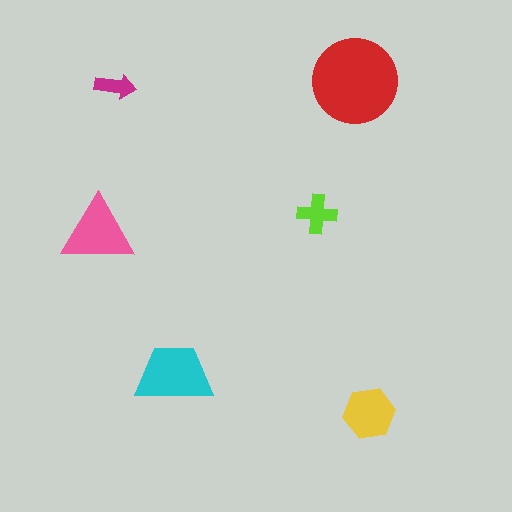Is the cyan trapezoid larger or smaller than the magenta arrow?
Larger.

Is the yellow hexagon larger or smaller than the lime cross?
Larger.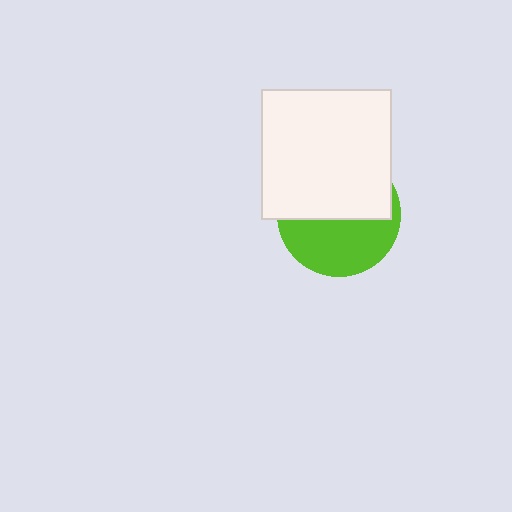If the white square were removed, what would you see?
You would see the complete lime circle.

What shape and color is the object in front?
The object in front is a white square.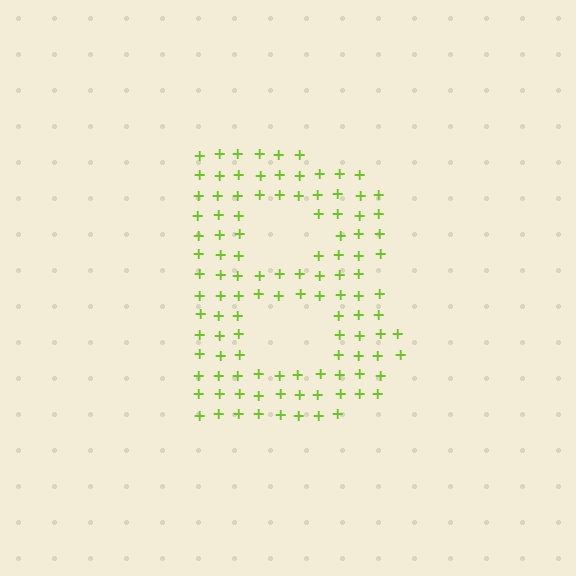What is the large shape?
The large shape is the letter B.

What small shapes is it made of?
It is made of small plus signs.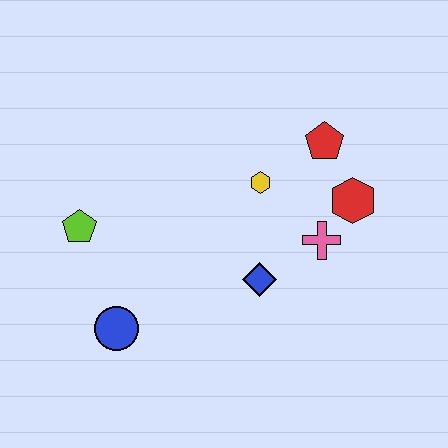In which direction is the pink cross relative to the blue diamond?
The pink cross is to the right of the blue diamond.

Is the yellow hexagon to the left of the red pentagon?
Yes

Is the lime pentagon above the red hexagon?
No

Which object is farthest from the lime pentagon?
The red hexagon is farthest from the lime pentagon.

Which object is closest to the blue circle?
The lime pentagon is closest to the blue circle.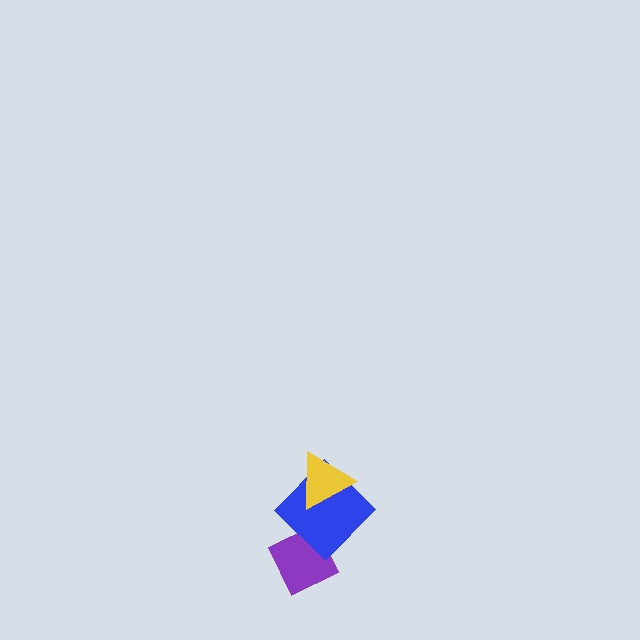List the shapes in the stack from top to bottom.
From top to bottom: the yellow triangle, the blue diamond, the purple diamond.